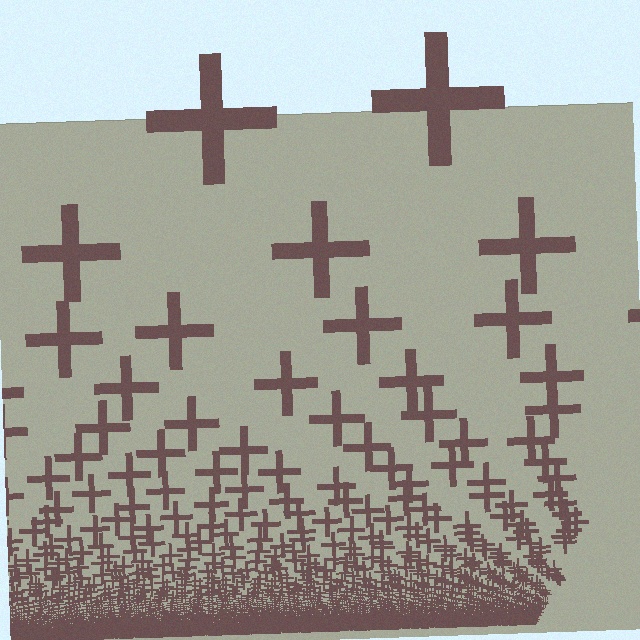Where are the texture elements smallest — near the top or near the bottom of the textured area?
Near the bottom.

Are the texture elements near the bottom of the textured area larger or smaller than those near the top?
Smaller. The gradient is inverted — elements near the bottom are smaller and denser.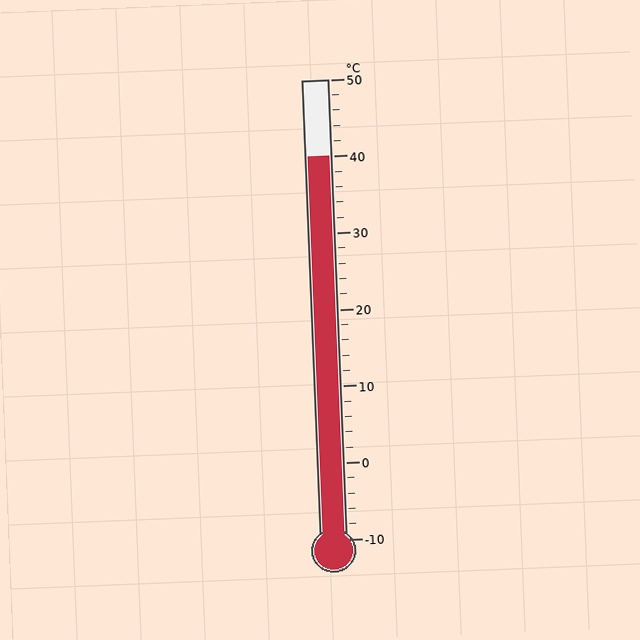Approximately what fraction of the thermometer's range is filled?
The thermometer is filled to approximately 85% of its range.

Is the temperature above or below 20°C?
The temperature is above 20°C.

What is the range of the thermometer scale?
The thermometer scale ranges from -10°C to 50°C.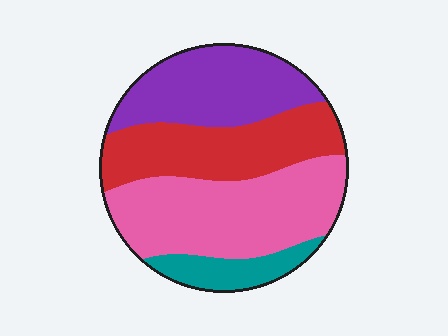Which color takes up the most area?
Pink, at roughly 35%.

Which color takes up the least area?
Teal, at roughly 10%.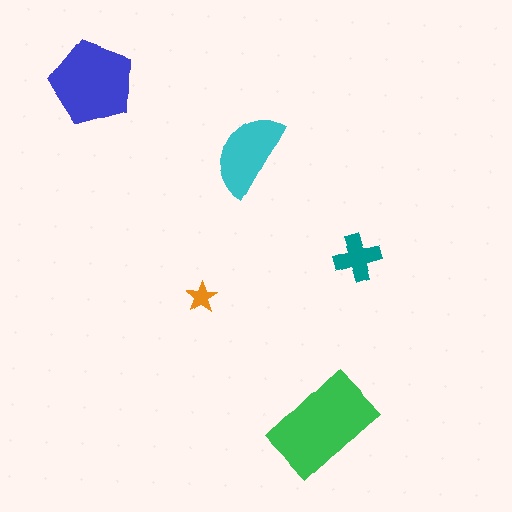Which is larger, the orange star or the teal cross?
The teal cross.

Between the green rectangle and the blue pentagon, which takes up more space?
The green rectangle.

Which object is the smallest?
The orange star.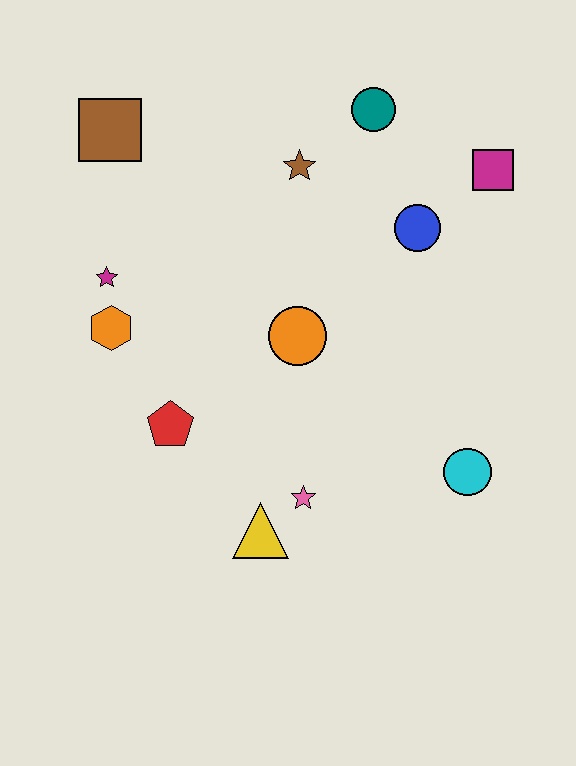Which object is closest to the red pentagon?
The orange hexagon is closest to the red pentagon.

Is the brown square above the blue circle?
Yes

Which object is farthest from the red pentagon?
The magenta square is farthest from the red pentagon.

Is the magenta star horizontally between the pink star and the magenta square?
No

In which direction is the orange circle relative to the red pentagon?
The orange circle is to the right of the red pentagon.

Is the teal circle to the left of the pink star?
No